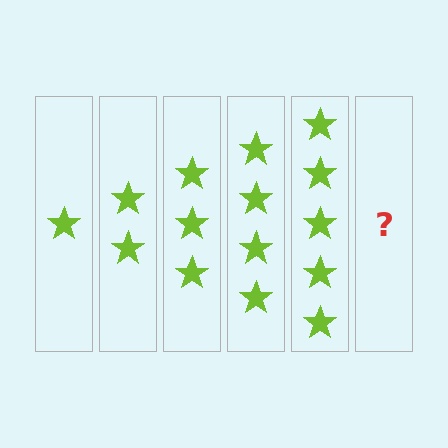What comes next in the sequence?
The next element should be 6 stars.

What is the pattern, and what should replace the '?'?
The pattern is that each step adds one more star. The '?' should be 6 stars.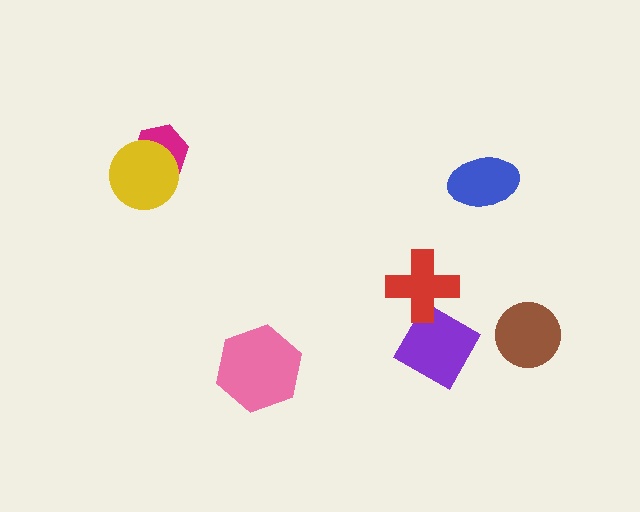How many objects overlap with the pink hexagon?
0 objects overlap with the pink hexagon.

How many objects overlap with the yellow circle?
1 object overlaps with the yellow circle.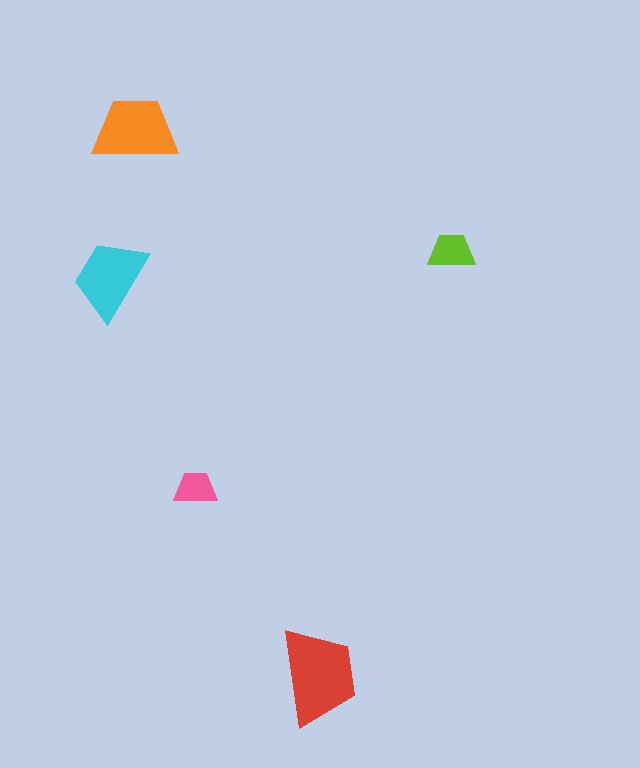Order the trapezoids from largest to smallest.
the red one, the orange one, the cyan one, the lime one, the pink one.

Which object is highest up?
The orange trapezoid is topmost.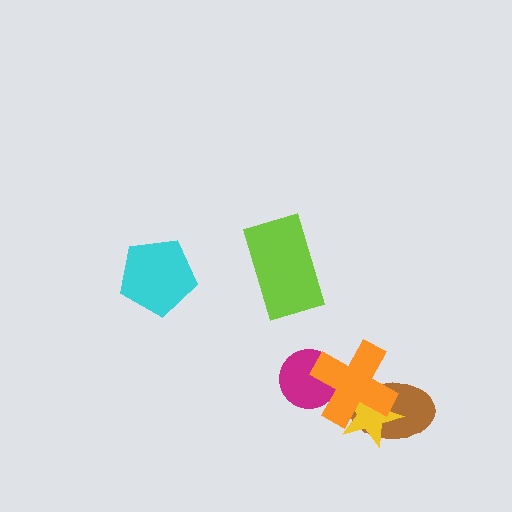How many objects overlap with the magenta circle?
1 object overlaps with the magenta circle.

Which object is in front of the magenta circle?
The orange cross is in front of the magenta circle.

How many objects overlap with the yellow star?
2 objects overlap with the yellow star.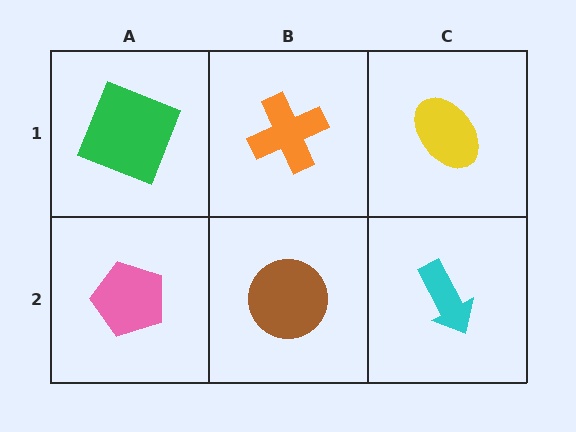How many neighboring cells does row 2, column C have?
2.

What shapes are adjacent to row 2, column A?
A green square (row 1, column A), a brown circle (row 2, column B).